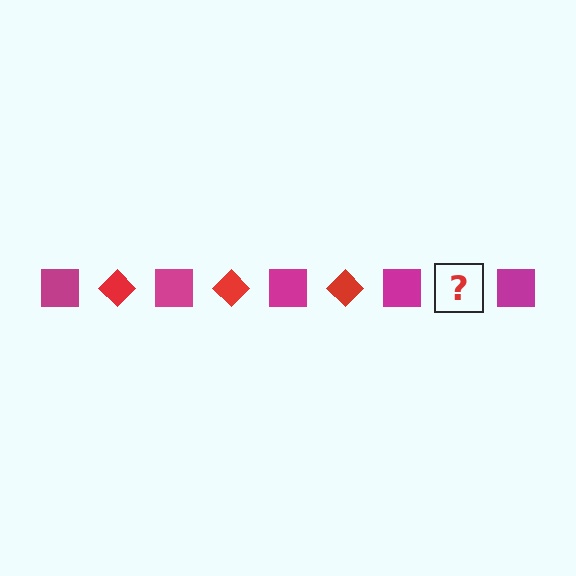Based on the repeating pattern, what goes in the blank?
The blank should be a red diamond.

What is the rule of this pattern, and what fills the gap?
The rule is that the pattern alternates between magenta square and red diamond. The gap should be filled with a red diamond.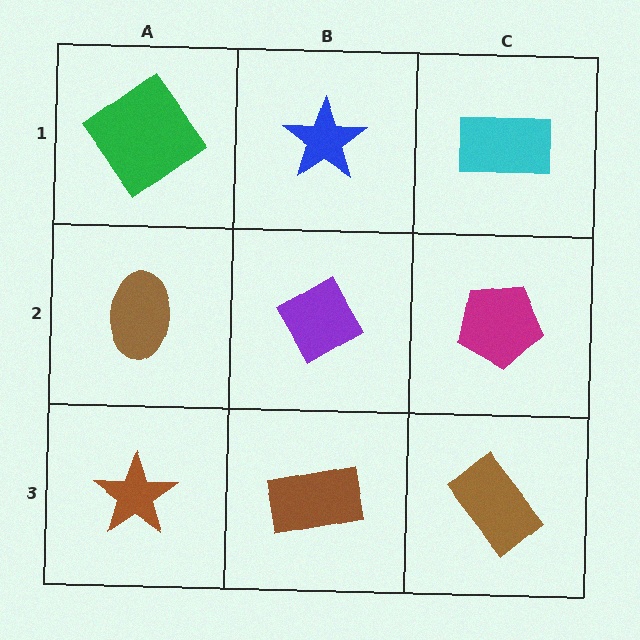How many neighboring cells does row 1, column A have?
2.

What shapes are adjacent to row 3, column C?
A magenta pentagon (row 2, column C), a brown rectangle (row 3, column B).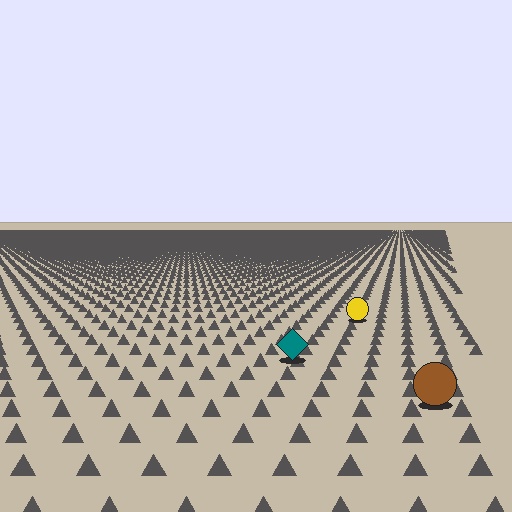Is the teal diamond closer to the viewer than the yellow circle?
Yes. The teal diamond is closer — you can tell from the texture gradient: the ground texture is coarser near it.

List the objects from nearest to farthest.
From nearest to farthest: the brown circle, the teal diamond, the yellow circle.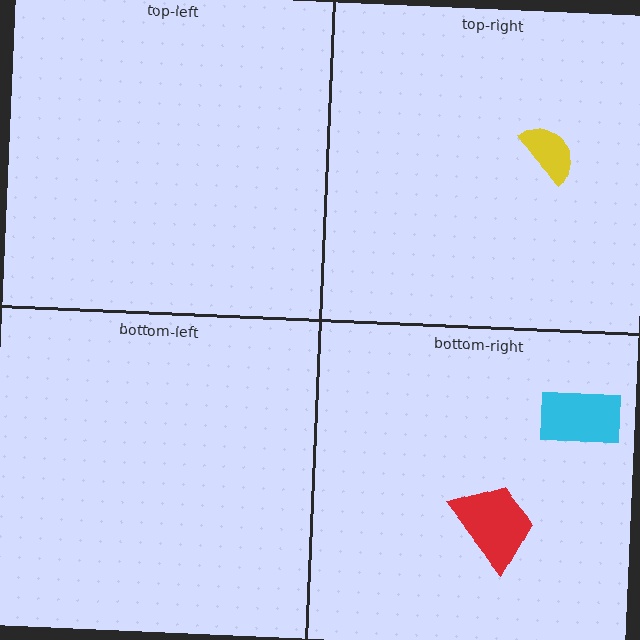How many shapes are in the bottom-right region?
2.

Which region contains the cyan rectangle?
The bottom-right region.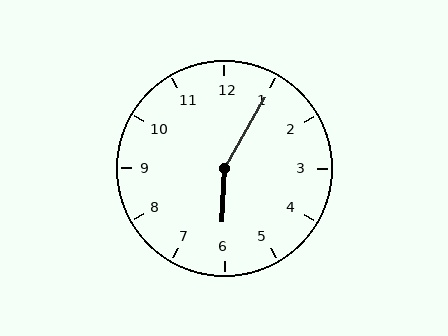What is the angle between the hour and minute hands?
Approximately 152 degrees.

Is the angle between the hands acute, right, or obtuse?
It is obtuse.